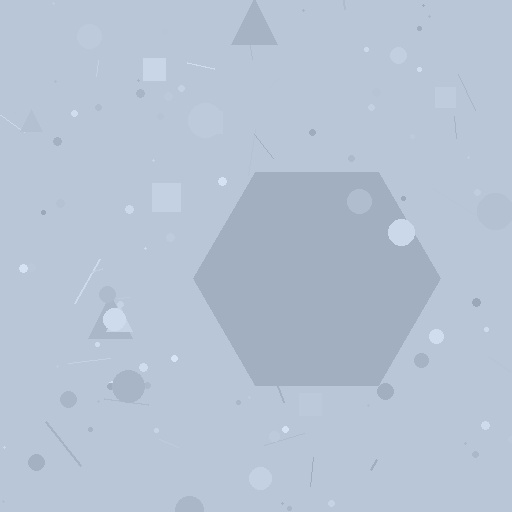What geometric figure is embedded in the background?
A hexagon is embedded in the background.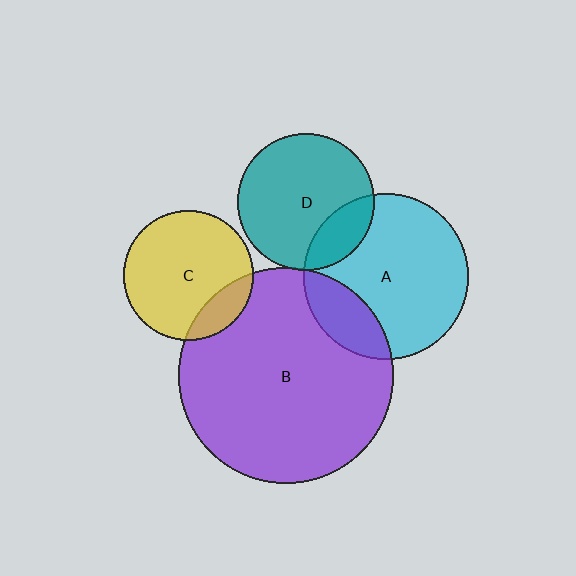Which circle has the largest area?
Circle B (purple).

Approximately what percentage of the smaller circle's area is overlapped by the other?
Approximately 20%.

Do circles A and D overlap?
Yes.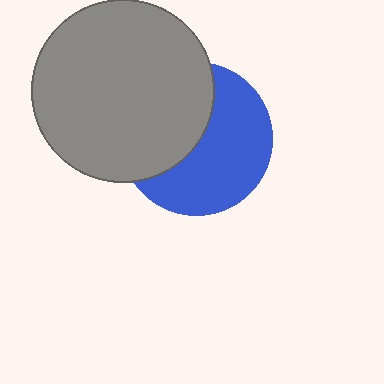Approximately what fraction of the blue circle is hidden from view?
Roughly 44% of the blue circle is hidden behind the gray circle.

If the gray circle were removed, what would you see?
You would see the complete blue circle.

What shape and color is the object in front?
The object in front is a gray circle.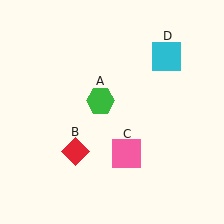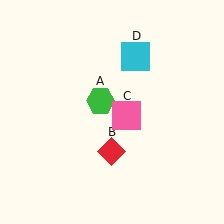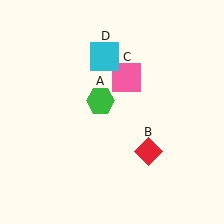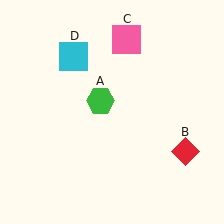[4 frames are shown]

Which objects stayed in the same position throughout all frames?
Green hexagon (object A) remained stationary.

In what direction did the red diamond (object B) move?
The red diamond (object B) moved right.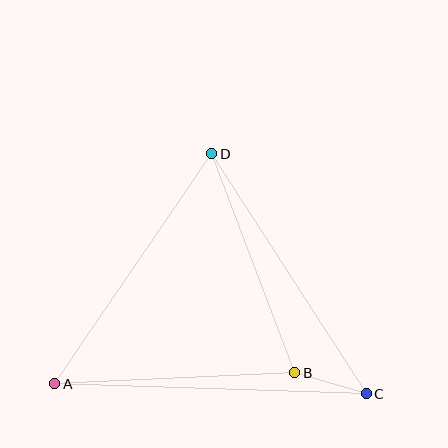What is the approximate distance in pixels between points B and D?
The distance between B and D is approximately 234 pixels.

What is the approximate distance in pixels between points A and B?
The distance between A and B is approximately 240 pixels.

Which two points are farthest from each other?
Points A and C are farthest from each other.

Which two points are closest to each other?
Points B and C are closest to each other.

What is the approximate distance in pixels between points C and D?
The distance between C and D is approximately 285 pixels.